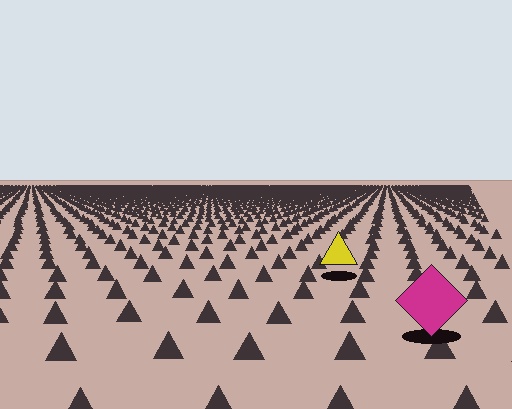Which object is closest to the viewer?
The magenta diamond is closest. The texture marks near it are larger and more spread out.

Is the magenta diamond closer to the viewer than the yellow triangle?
Yes. The magenta diamond is closer — you can tell from the texture gradient: the ground texture is coarser near it.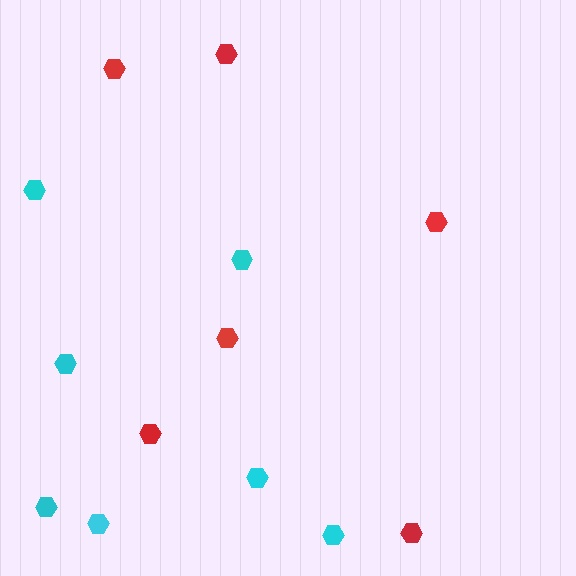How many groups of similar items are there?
There are 2 groups: one group of red hexagons (6) and one group of cyan hexagons (7).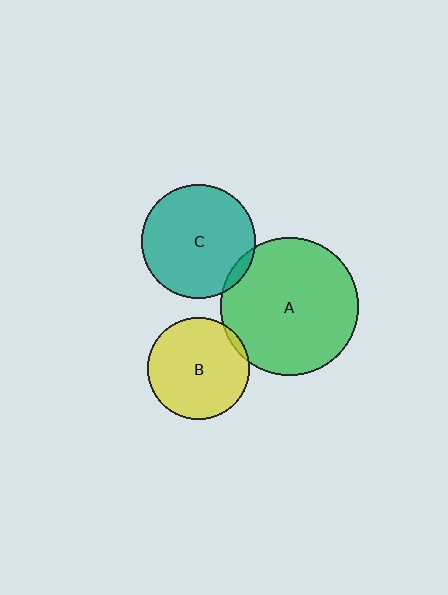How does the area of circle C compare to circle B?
Approximately 1.3 times.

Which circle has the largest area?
Circle A (green).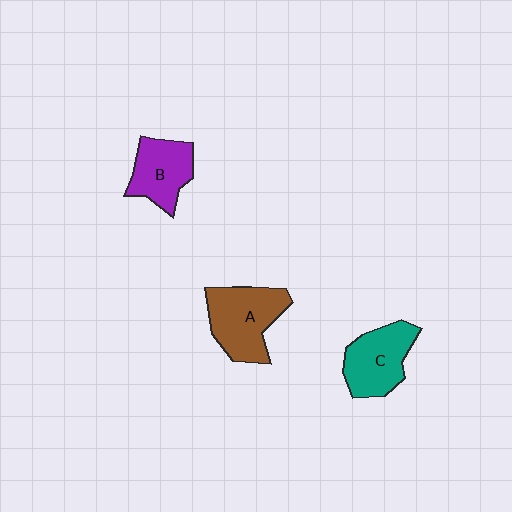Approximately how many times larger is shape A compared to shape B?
Approximately 1.3 times.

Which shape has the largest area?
Shape A (brown).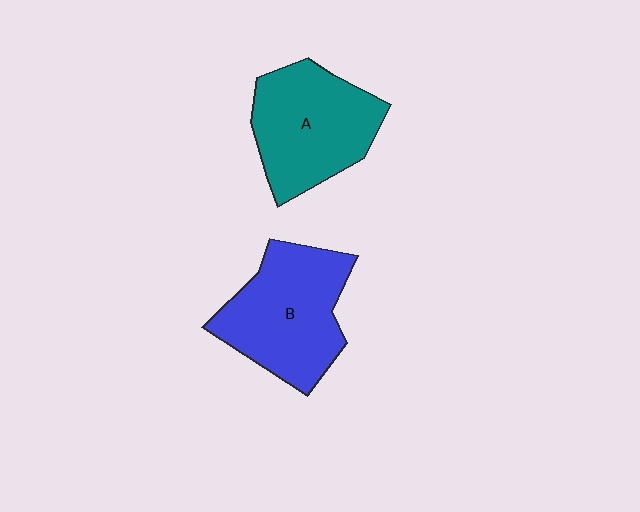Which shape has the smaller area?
Shape A (teal).